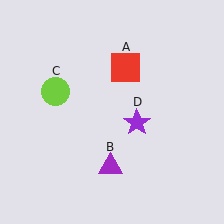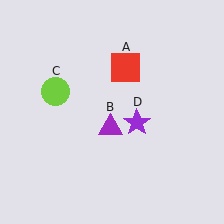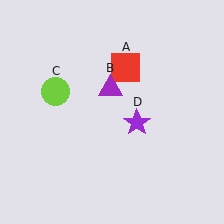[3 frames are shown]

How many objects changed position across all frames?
1 object changed position: purple triangle (object B).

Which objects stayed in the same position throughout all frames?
Red square (object A) and lime circle (object C) and purple star (object D) remained stationary.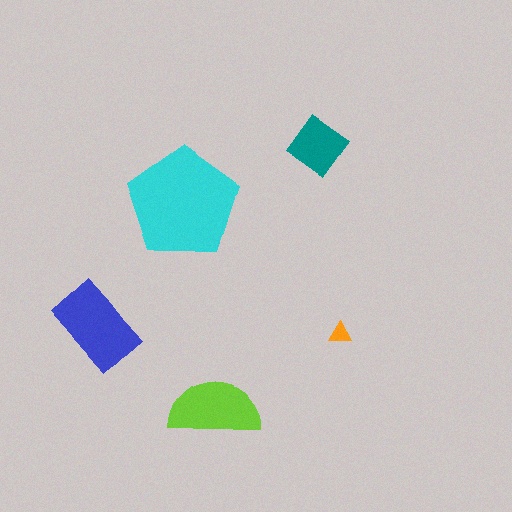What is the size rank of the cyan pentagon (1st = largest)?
1st.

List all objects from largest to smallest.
The cyan pentagon, the blue rectangle, the lime semicircle, the teal diamond, the orange triangle.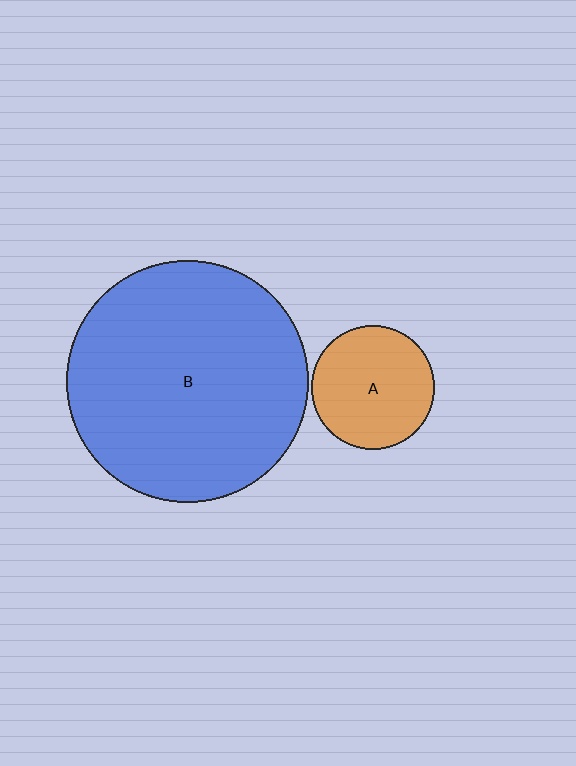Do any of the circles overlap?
No, none of the circles overlap.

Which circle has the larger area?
Circle B (blue).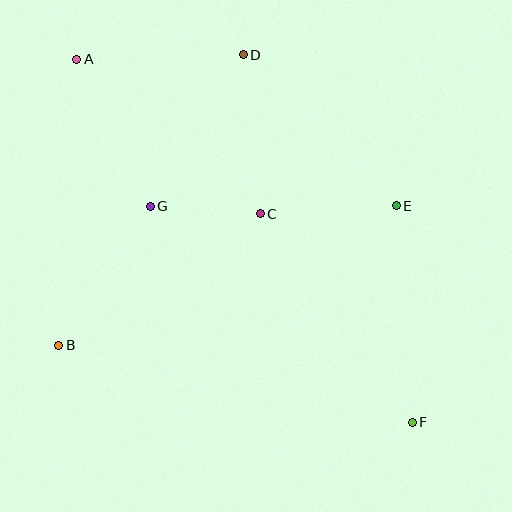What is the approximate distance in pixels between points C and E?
The distance between C and E is approximately 136 pixels.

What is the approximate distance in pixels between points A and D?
The distance between A and D is approximately 167 pixels.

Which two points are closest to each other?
Points C and G are closest to each other.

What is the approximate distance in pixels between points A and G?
The distance between A and G is approximately 164 pixels.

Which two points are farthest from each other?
Points A and F are farthest from each other.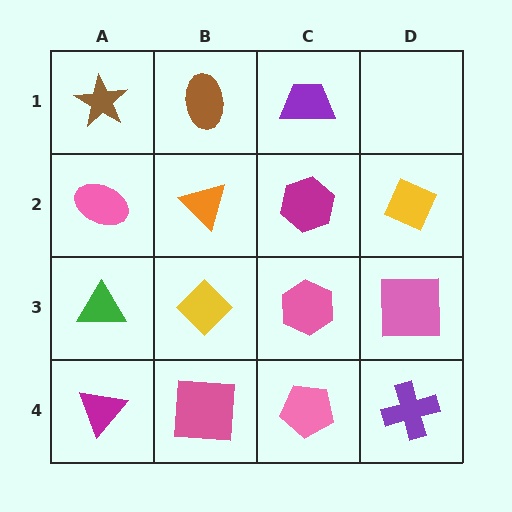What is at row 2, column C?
A magenta hexagon.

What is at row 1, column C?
A purple trapezoid.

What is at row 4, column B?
A pink square.